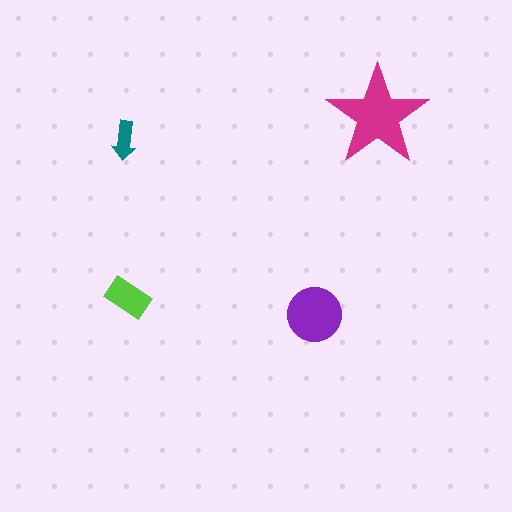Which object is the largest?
The magenta star.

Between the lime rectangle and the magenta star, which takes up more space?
The magenta star.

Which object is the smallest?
The teal arrow.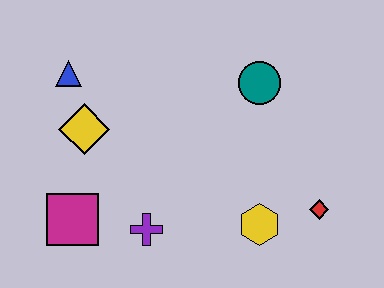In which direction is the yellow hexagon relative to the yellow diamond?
The yellow hexagon is to the right of the yellow diamond.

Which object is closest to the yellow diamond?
The blue triangle is closest to the yellow diamond.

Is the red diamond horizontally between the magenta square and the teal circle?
No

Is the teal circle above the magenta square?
Yes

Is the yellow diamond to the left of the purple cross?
Yes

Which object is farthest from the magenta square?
The red diamond is farthest from the magenta square.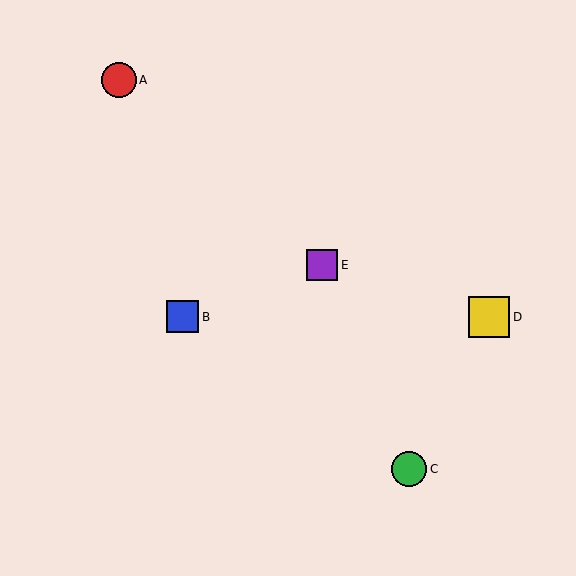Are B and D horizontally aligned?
Yes, both are at y≈317.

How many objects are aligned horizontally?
2 objects (B, D) are aligned horizontally.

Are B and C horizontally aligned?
No, B is at y≈317 and C is at y≈469.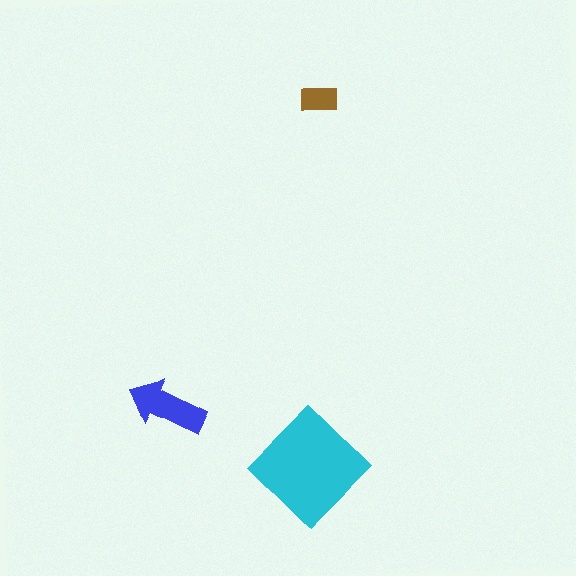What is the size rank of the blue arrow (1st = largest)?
2nd.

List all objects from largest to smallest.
The cyan diamond, the blue arrow, the brown rectangle.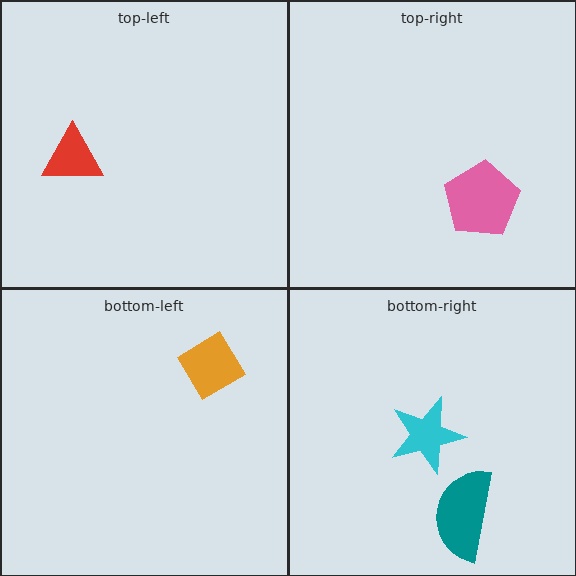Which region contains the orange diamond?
The bottom-left region.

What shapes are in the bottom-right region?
The cyan star, the teal semicircle.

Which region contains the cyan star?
The bottom-right region.